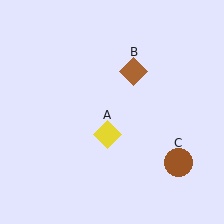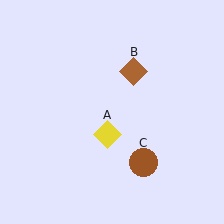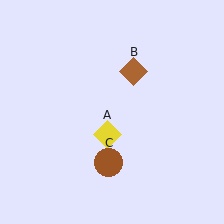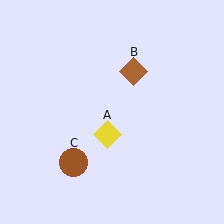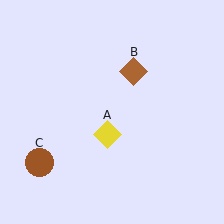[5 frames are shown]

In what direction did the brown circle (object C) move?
The brown circle (object C) moved left.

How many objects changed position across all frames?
1 object changed position: brown circle (object C).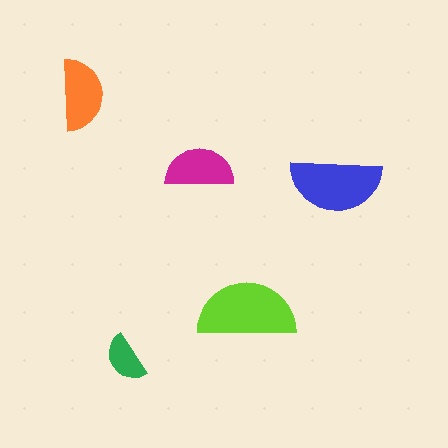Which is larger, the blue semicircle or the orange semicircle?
The blue one.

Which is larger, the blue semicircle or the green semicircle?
The blue one.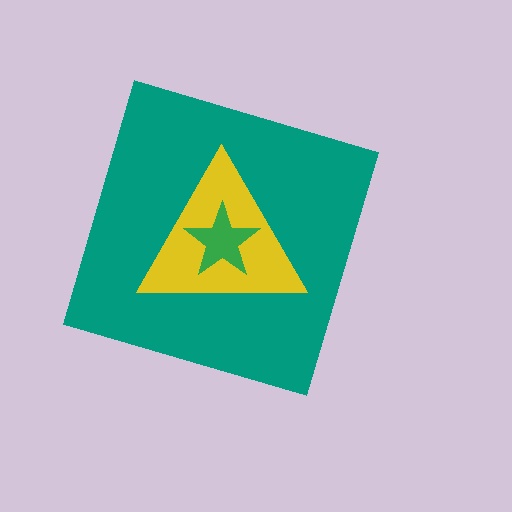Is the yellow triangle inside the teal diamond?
Yes.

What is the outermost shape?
The teal diamond.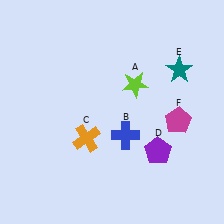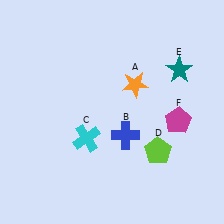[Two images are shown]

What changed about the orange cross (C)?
In Image 1, C is orange. In Image 2, it changed to cyan.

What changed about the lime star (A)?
In Image 1, A is lime. In Image 2, it changed to orange.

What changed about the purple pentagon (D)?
In Image 1, D is purple. In Image 2, it changed to lime.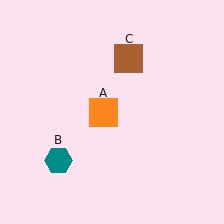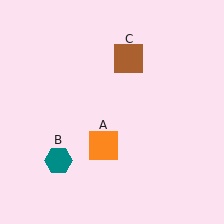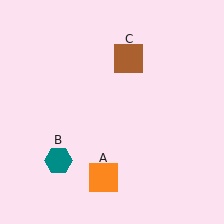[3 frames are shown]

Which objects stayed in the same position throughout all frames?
Teal hexagon (object B) and brown square (object C) remained stationary.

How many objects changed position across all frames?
1 object changed position: orange square (object A).